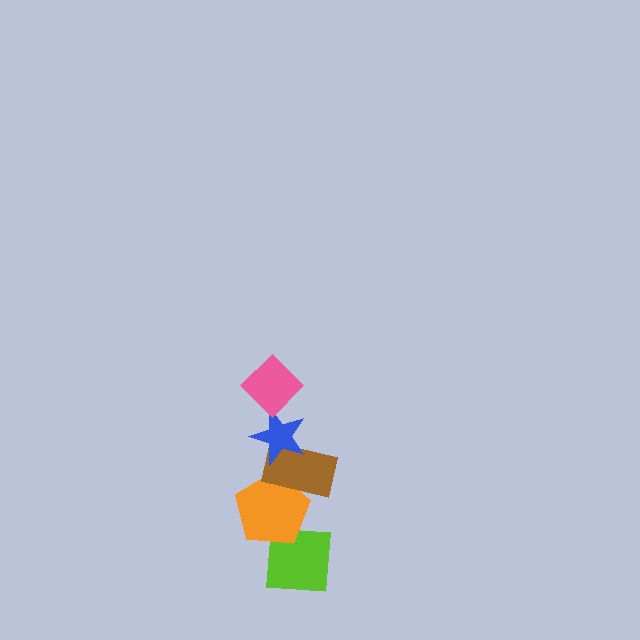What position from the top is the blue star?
The blue star is 2nd from the top.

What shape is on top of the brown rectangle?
The blue star is on top of the brown rectangle.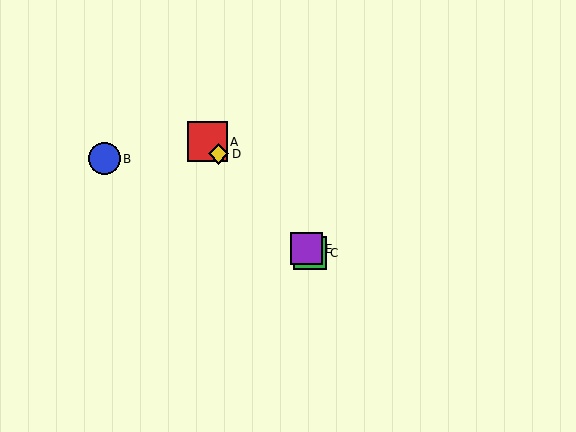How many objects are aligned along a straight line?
4 objects (A, C, D, E) are aligned along a straight line.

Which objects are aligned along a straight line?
Objects A, C, D, E are aligned along a straight line.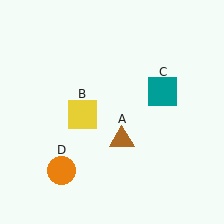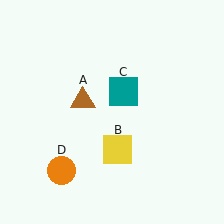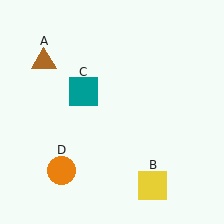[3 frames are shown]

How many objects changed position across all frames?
3 objects changed position: brown triangle (object A), yellow square (object B), teal square (object C).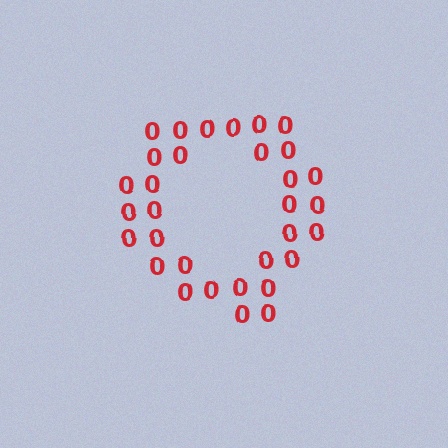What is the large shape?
The large shape is the letter Q.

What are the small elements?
The small elements are digit 0's.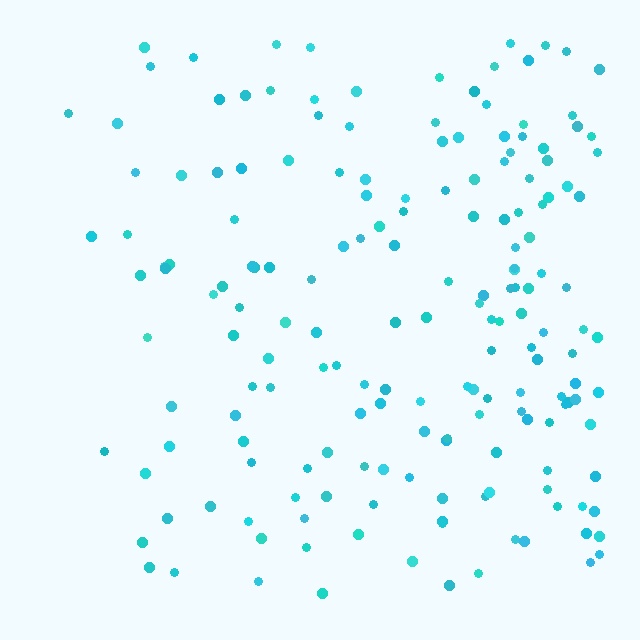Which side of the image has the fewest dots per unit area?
The left.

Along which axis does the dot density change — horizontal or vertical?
Horizontal.